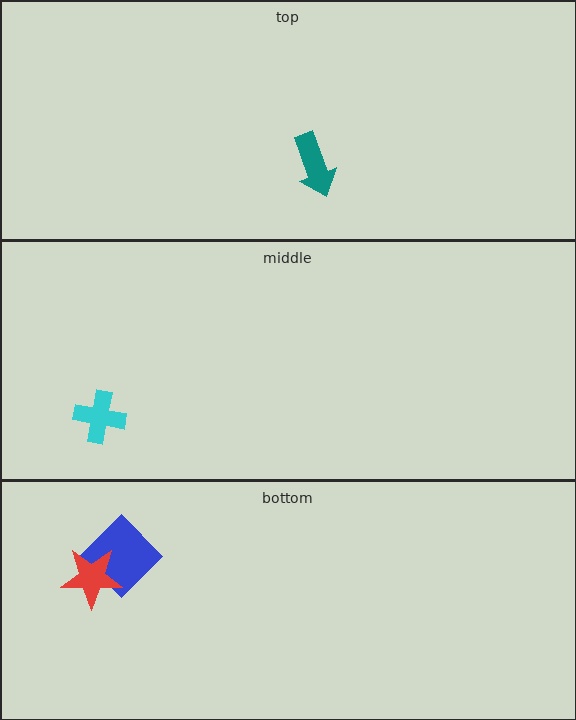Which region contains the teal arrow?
The top region.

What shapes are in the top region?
The teal arrow.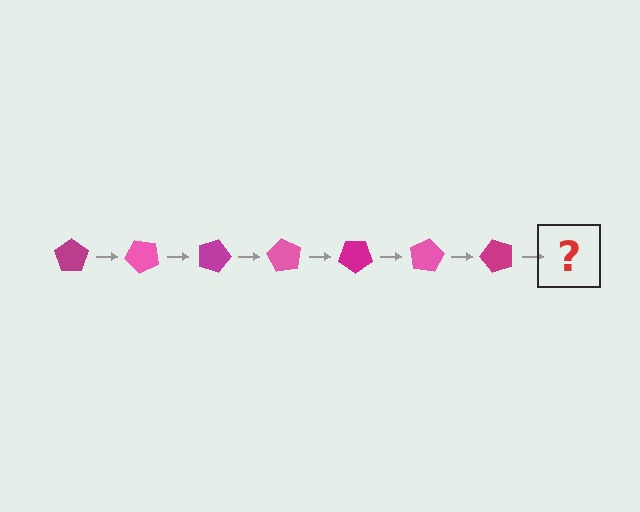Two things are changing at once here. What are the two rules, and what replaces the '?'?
The two rules are that it rotates 45 degrees each step and the color cycles through magenta and pink. The '?' should be a pink pentagon, rotated 315 degrees from the start.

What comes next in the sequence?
The next element should be a pink pentagon, rotated 315 degrees from the start.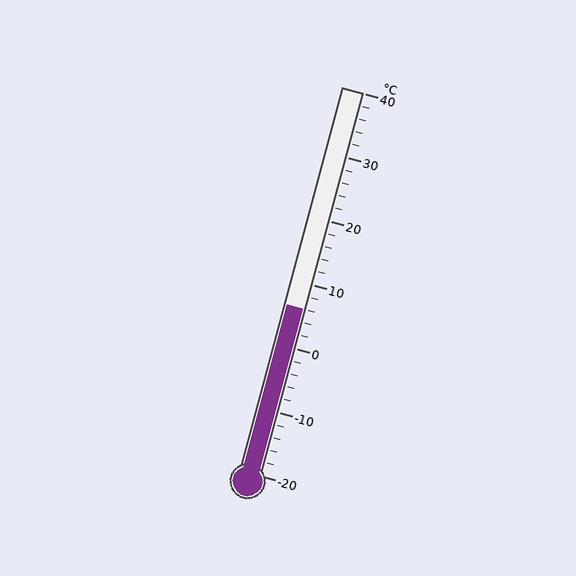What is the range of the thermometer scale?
The thermometer scale ranges from -20°C to 40°C.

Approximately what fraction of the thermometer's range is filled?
The thermometer is filled to approximately 45% of its range.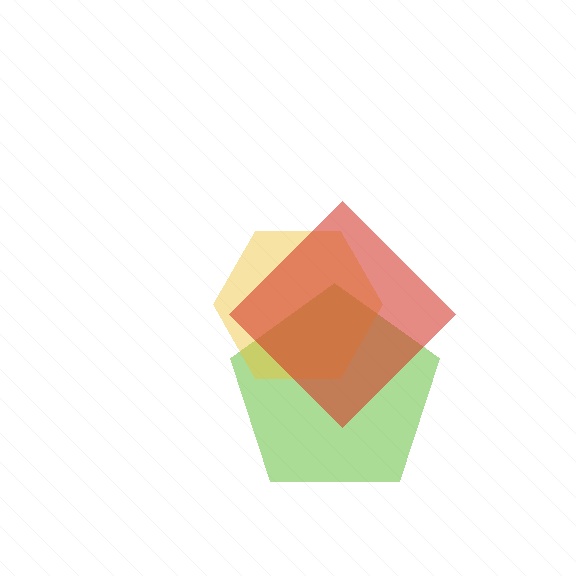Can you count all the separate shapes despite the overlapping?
Yes, there are 3 separate shapes.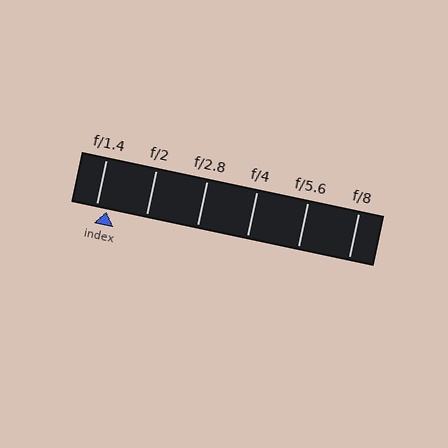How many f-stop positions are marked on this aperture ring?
There are 6 f-stop positions marked.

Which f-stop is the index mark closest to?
The index mark is closest to f/1.4.